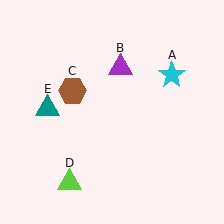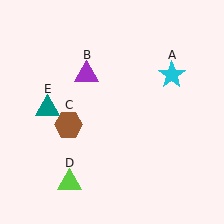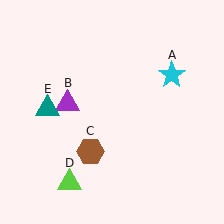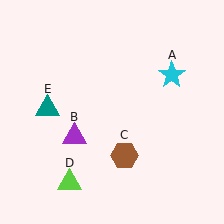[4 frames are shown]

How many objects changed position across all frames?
2 objects changed position: purple triangle (object B), brown hexagon (object C).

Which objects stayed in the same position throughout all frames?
Cyan star (object A) and lime triangle (object D) and teal triangle (object E) remained stationary.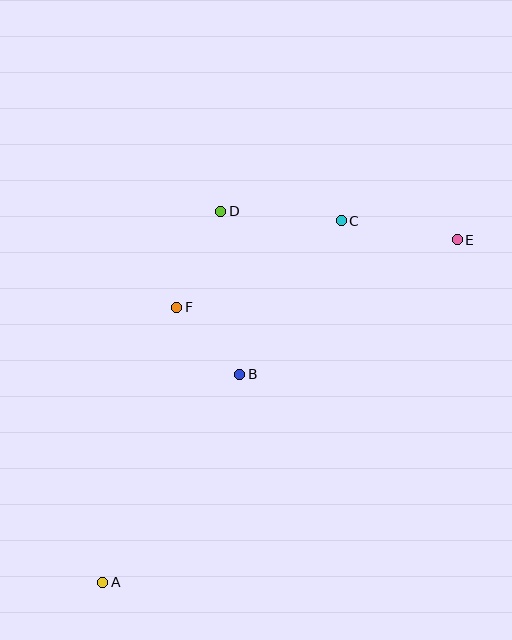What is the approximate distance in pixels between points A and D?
The distance between A and D is approximately 389 pixels.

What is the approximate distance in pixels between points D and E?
The distance between D and E is approximately 238 pixels.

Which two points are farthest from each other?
Points A and E are farthest from each other.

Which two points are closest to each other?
Points B and F are closest to each other.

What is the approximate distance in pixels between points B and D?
The distance between B and D is approximately 164 pixels.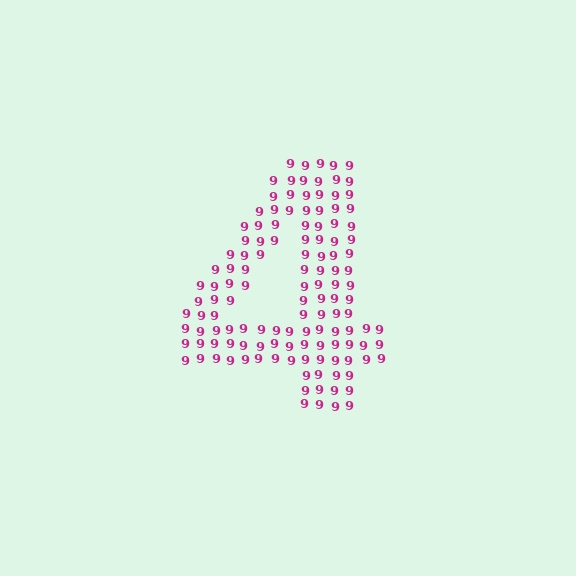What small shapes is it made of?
It is made of small digit 9's.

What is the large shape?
The large shape is the digit 4.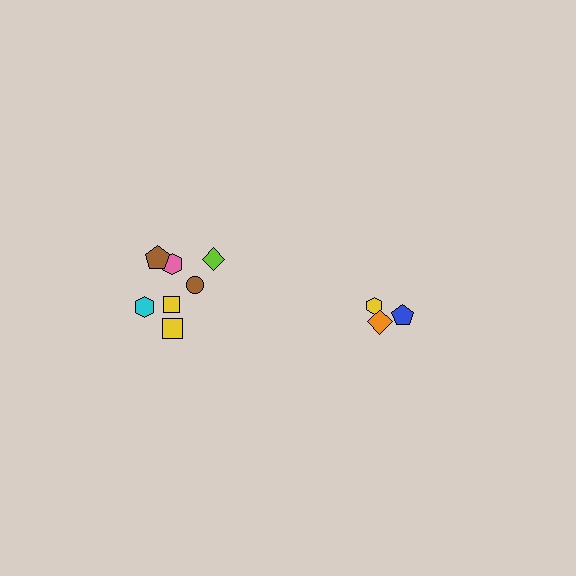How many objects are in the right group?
There are 3 objects.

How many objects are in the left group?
There are 7 objects.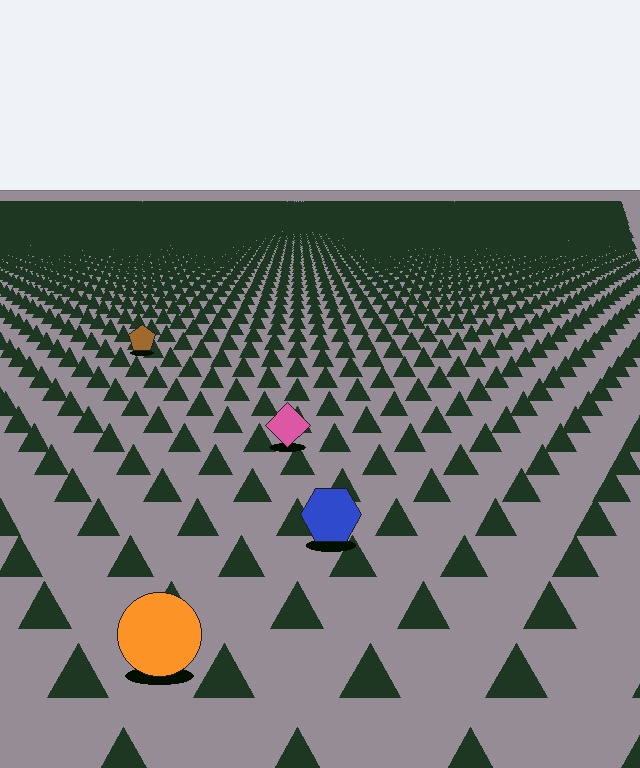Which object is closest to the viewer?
The orange circle is closest. The texture marks near it are larger and more spread out.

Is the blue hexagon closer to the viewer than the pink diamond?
Yes. The blue hexagon is closer — you can tell from the texture gradient: the ground texture is coarser near it.